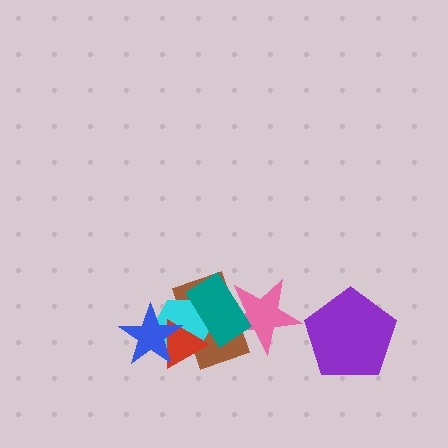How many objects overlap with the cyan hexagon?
4 objects overlap with the cyan hexagon.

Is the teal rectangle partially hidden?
Yes, it is partially covered by another shape.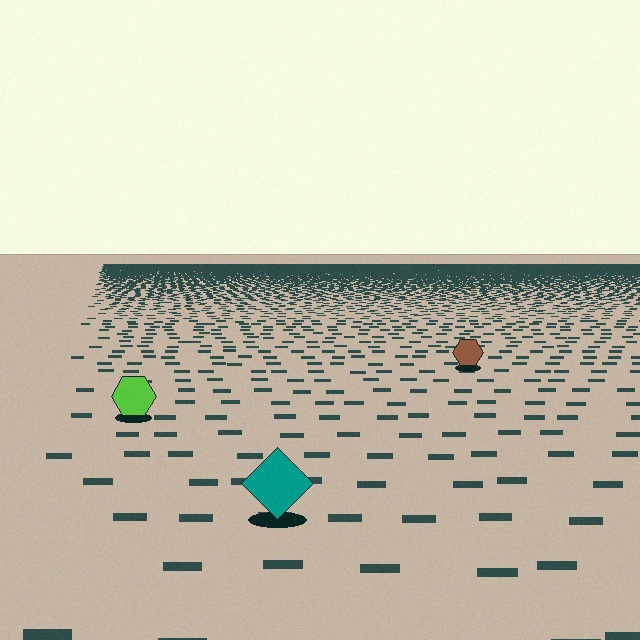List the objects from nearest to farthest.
From nearest to farthest: the teal diamond, the lime hexagon, the brown hexagon.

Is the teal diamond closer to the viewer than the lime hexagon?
Yes. The teal diamond is closer — you can tell from the texture gradient: the ground texture is coarser near it.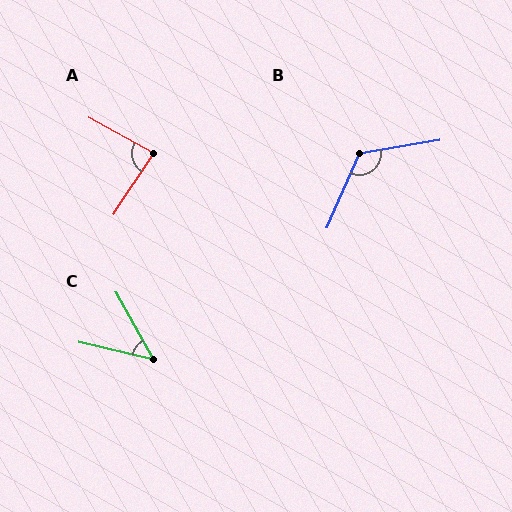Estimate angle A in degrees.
Approximately 85 degrees.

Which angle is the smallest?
C, at approximately 48 degrees.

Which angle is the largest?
B, at approximately 123 degrees.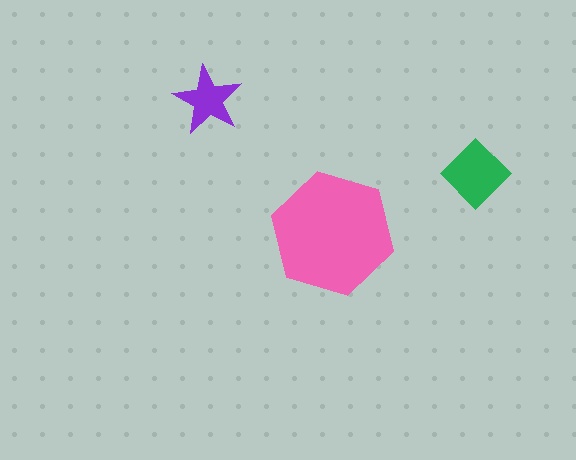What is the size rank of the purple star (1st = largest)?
3rd.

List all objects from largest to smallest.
The pink hexagon, the green diamond, the purple star.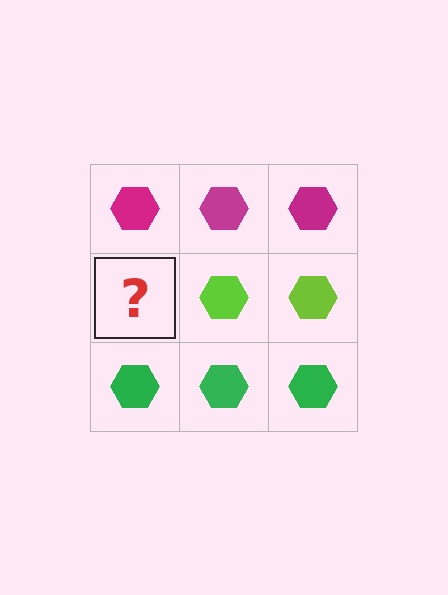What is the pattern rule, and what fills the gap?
The rule is that each row has a consistent color. The gap should be filled with a lime hexagon.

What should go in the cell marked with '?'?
The missing cell should contain a lime hexagon.